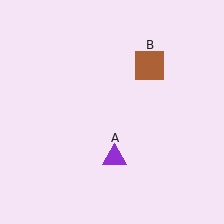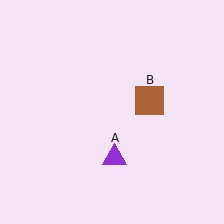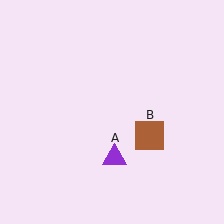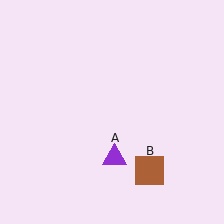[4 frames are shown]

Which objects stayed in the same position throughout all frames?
Purple triangle (object A) remained stationary.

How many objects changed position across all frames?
1 object changed position: brown square (object B).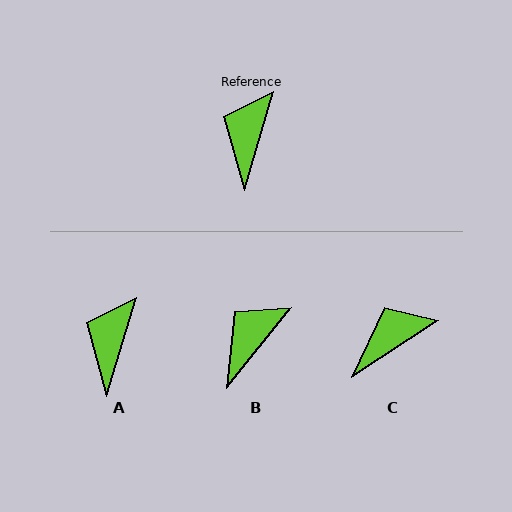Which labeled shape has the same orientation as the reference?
A.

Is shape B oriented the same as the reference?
No, it is off by about 22 degrees.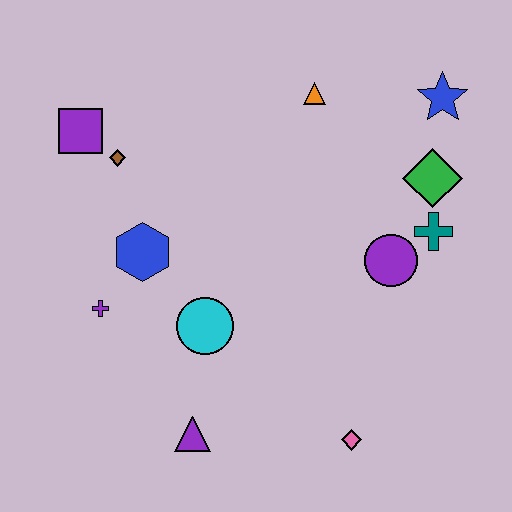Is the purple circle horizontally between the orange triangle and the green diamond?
Yes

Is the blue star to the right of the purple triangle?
Yes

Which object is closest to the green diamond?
The teal cross is closest to the green diamond.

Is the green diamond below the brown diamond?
Yes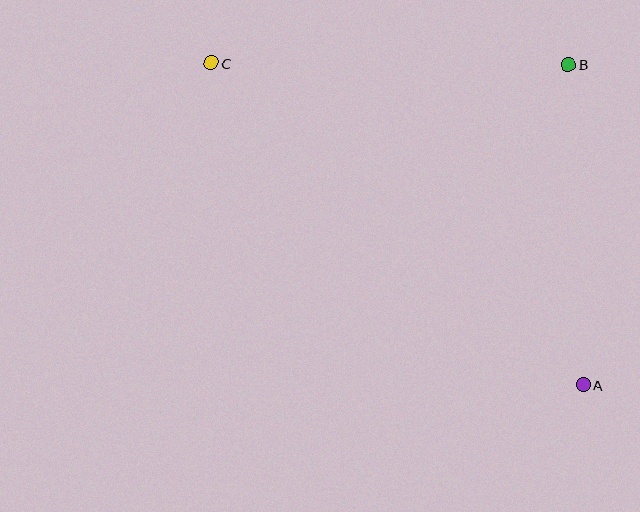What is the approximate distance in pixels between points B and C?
The distance between B and C is approximately 357 pixels.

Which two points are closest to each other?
Points A and B are closest to each other.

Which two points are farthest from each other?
Points A and C are farthest from each other.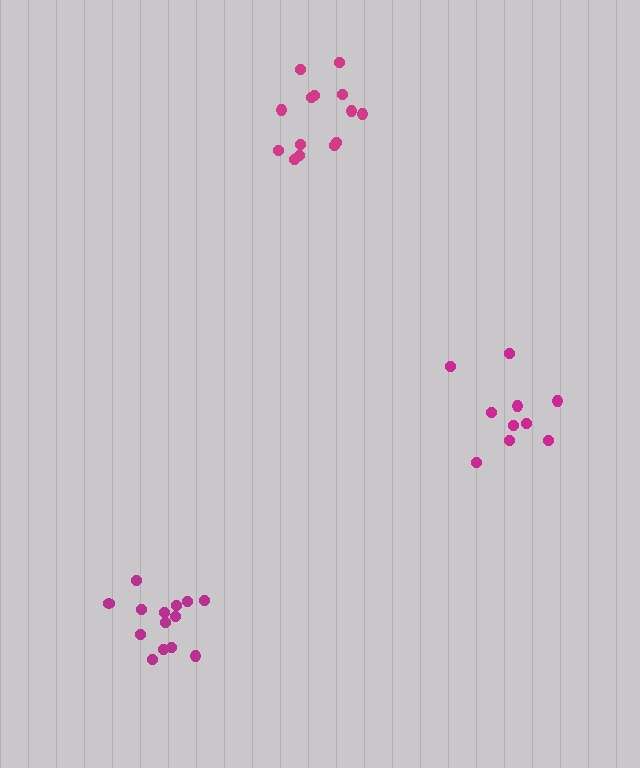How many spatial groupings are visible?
There are 3 spatial groupings.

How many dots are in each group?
Group 1: 10 dots, Group 2: 14 dots, Group 3: 14 dots (38 total).